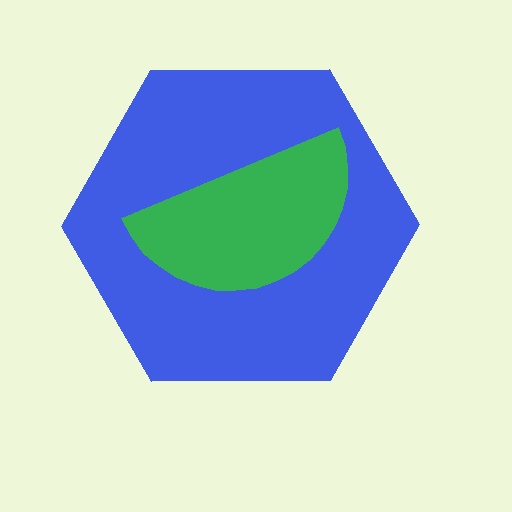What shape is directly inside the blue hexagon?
The green semicircle.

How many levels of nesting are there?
2.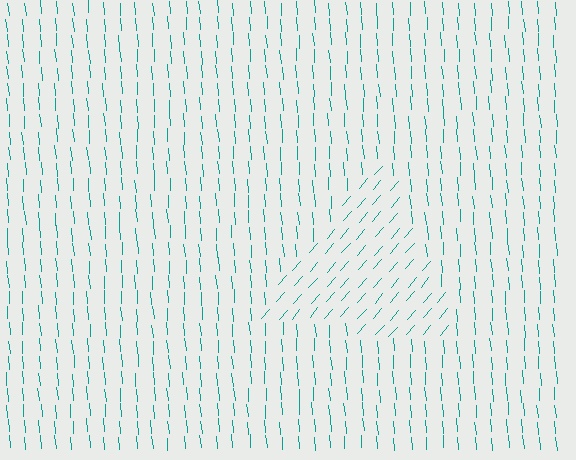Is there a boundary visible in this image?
Yes, there is a texture boundary formed by a change in line orientation.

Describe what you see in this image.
The image is filled with small teal line segments. A triangle region in the image has lines oriented differently from the surrounding lines, creating a visible texture boundary.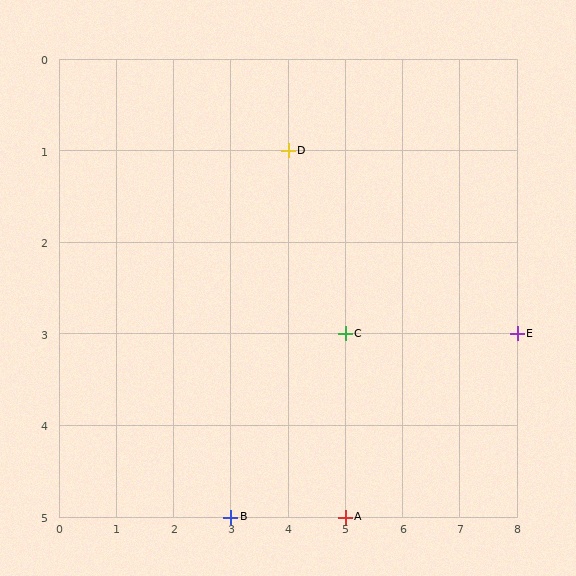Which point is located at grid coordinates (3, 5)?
Point B is at (3, 5).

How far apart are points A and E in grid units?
Points A and E are 3 columns and 2 rows apart (about 3.6 grid units diagonally).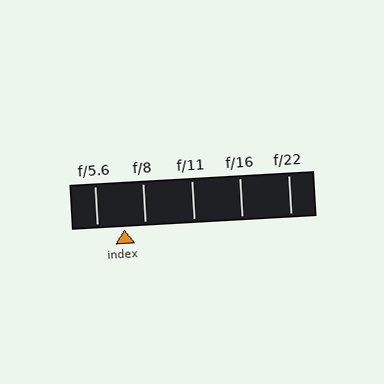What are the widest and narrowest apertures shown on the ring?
The widest aperture shown is f/5.6 and the narrowest is f/22.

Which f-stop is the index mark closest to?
The index mark is closest to f/8.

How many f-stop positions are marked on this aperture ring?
There are 5 f-stop positions marked.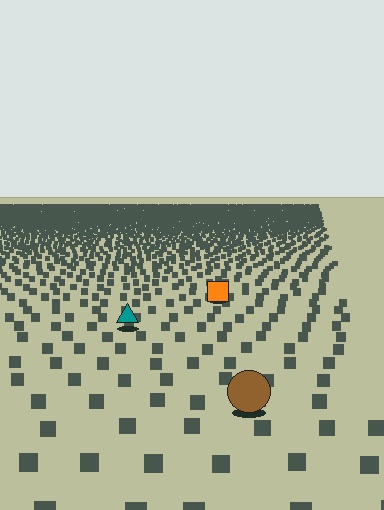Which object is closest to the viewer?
The brown circle is closest. The texture marks near it are larger and more spread out.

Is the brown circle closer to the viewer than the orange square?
Yes. The brown circle is closer — you can tell from the texture gradient: the ground texture is coarser near it.